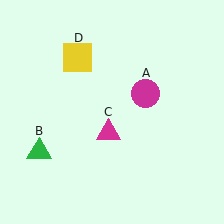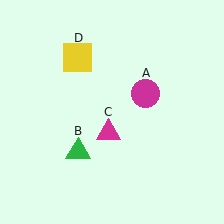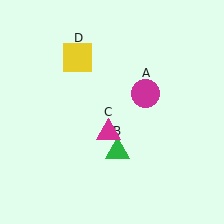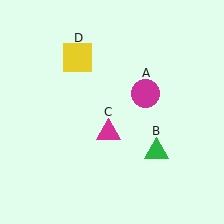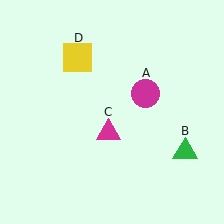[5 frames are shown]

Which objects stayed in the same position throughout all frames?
Magenta circle (object A) and magenta triangle (object C) and yellow square (object D) remained stationary.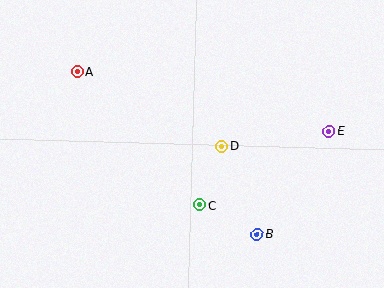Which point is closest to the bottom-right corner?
Point B is closest to the bottom-right corner.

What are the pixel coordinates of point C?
Point C is at (200, 205).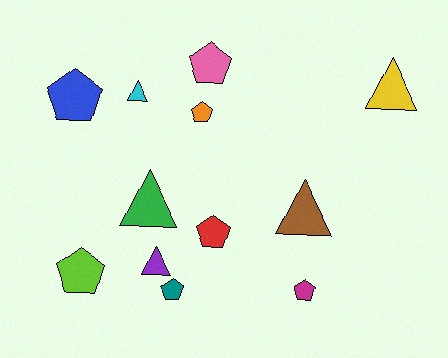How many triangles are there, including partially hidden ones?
There are 5 triangles.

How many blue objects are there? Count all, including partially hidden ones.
There is 1 blue object.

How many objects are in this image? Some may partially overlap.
There are 12 objects.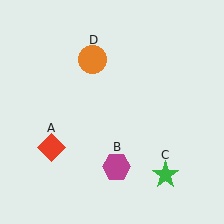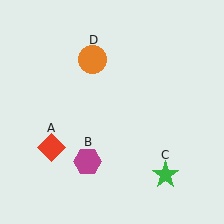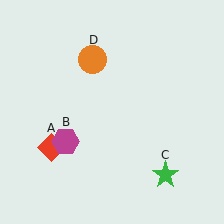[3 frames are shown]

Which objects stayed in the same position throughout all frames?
Red diamond (object A) and green star (object C) and orange circle (object D) remained stationary.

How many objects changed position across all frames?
1 object changed position: magenta hexagon (object B).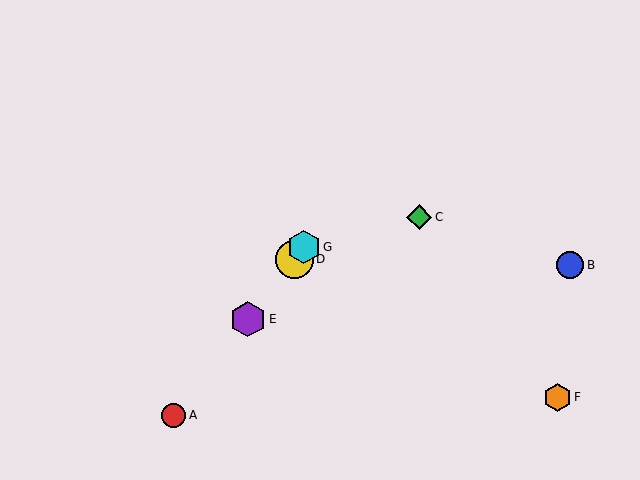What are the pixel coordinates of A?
Object A is at (174, 415).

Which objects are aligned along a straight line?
Objects A, D, E, G are aligned along a straight line.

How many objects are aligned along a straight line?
4 objects (A, D, E, G) are aligned along a straight line.